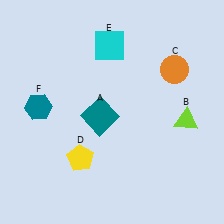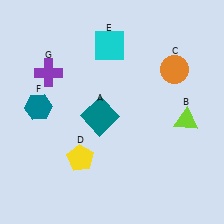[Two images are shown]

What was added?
A purple cross (G) was added in Image 2.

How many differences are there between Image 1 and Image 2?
There is 1 difference between the two images.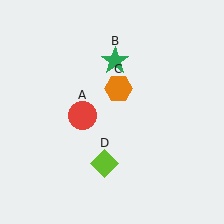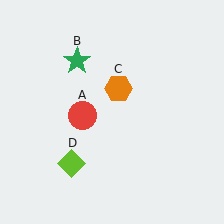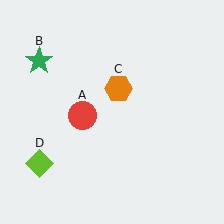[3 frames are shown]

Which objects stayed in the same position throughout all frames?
Red circle (object A) and orange hexagon (object C) remained stationary.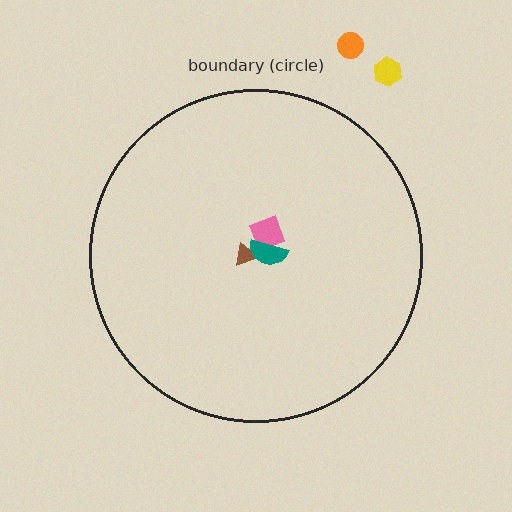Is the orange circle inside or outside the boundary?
Outside.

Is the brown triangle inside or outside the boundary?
Inside.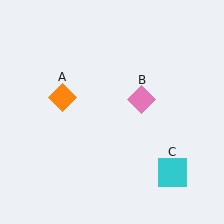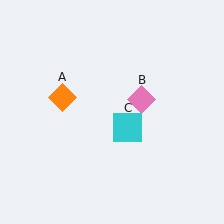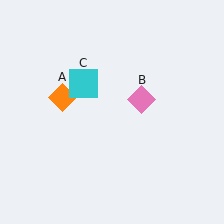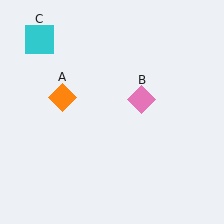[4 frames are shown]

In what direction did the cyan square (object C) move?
The cyan square (object C) moved up and to the left.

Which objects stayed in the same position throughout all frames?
Orange diamond (object A) and pink diamond (object B) remained stationary.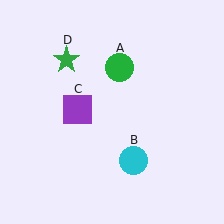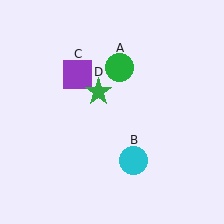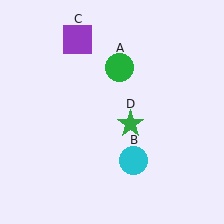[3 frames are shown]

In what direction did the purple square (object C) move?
The purple square (object C) moved up.